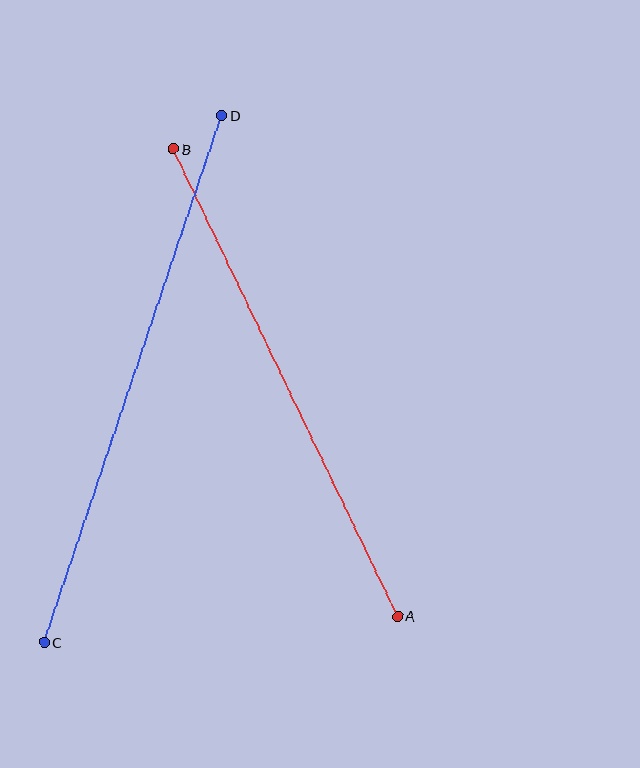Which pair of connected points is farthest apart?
Points C and D are farthest apart.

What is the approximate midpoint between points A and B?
The midpoint is at approximately (286, 382) pixels.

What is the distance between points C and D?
The distance is approximately 556 pixels.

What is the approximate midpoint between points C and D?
The midpoint is at approximately (133, 379) pixels.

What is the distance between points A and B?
The distance is approximately 519 pixels.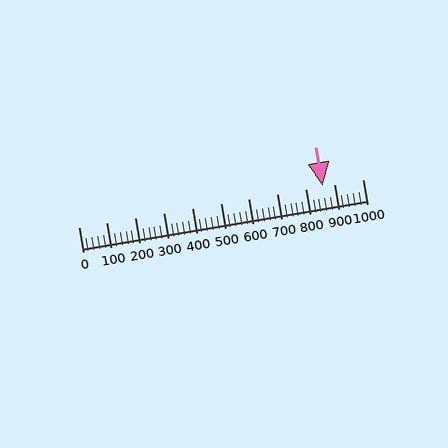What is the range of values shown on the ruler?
The ruler shows values from 0 to 1000.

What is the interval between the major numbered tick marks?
The major tick marks are spaced 100 units apart.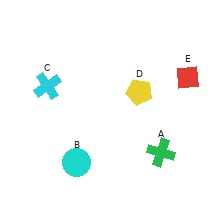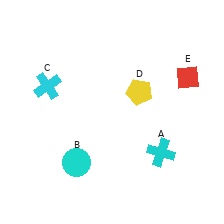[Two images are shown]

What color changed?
The cross (A) changed from green in Image 1 to cyan in Image 2.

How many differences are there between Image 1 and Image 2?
There is 1 difference between the two images.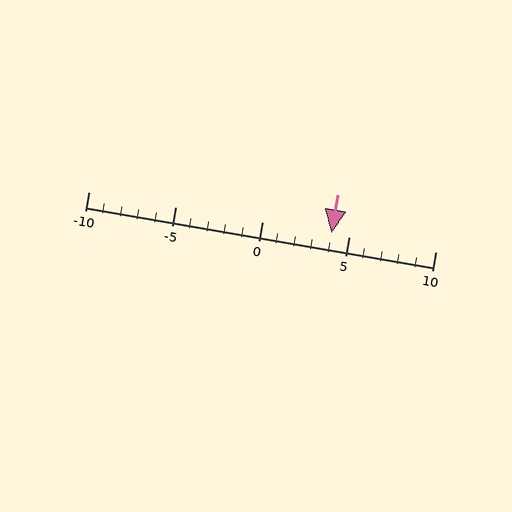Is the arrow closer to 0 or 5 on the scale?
The arrow is closer to 5.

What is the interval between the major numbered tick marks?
The major tick marks are spaced 5 units apart.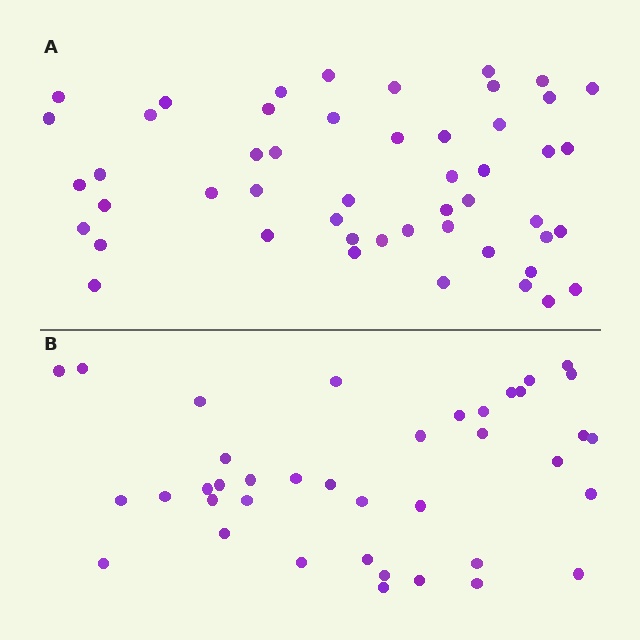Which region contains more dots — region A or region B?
Region A (the top region) has more dots.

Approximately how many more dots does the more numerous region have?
Region A has roughly 12 or so more dots than region B.